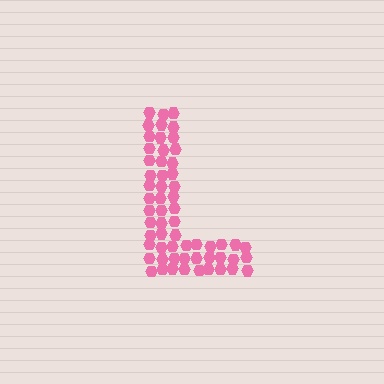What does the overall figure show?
The overall figure shows the letter L.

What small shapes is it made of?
It is made of small hexagons.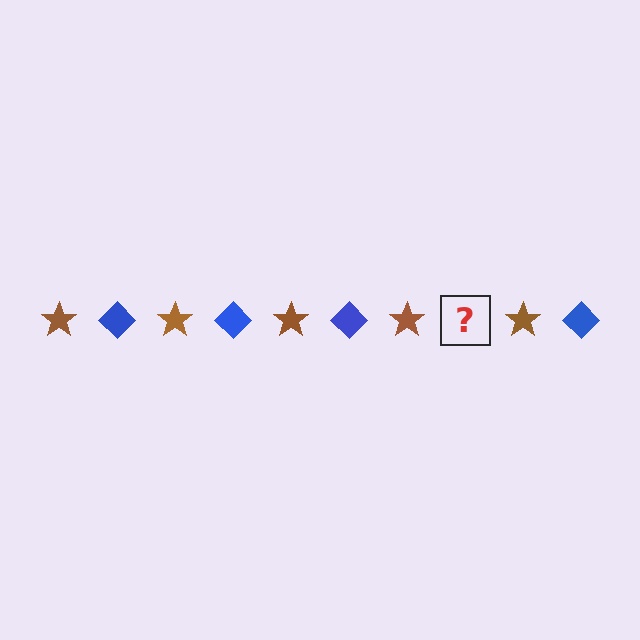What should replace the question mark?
The question mark should be replaced with a blue diamond.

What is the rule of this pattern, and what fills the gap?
The rule is that the pattern alternates between brown star and blue diamond. The gap should be filled with a blue diamond.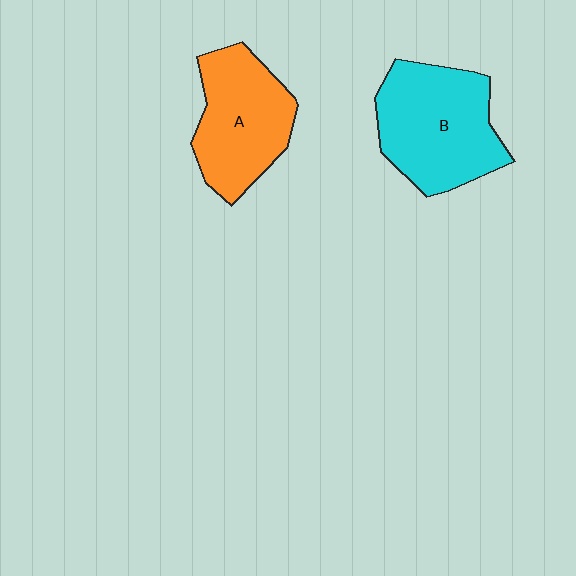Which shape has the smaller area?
Shape A (orange).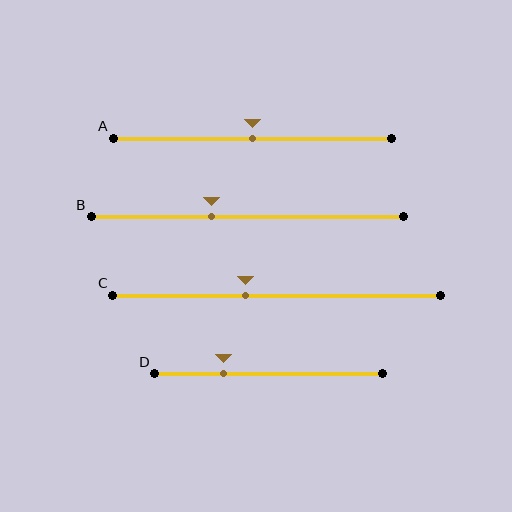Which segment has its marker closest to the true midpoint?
Segment A has its marker closest to the true midpoint.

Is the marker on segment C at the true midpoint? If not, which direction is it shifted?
No, the marker on segment C is shifted to the left by about 9% of the segment length.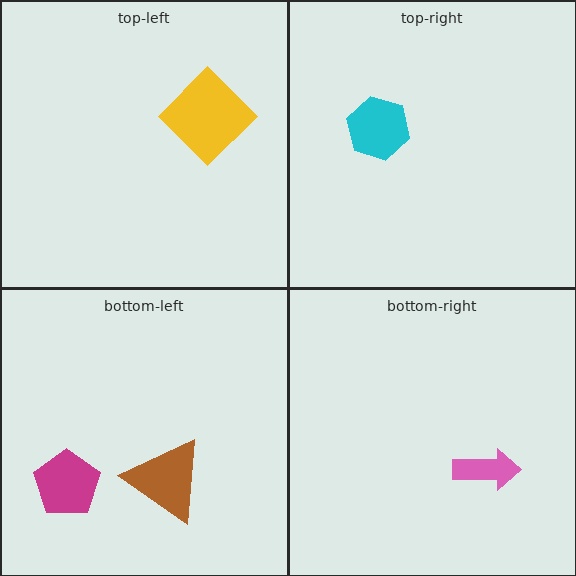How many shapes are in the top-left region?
1.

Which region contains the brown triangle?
The bottom-left region.